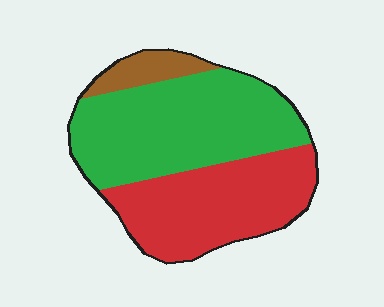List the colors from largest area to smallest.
From largest to smallest: green, red, brown.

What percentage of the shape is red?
Red takes up about two fifths (2/5) of the shape.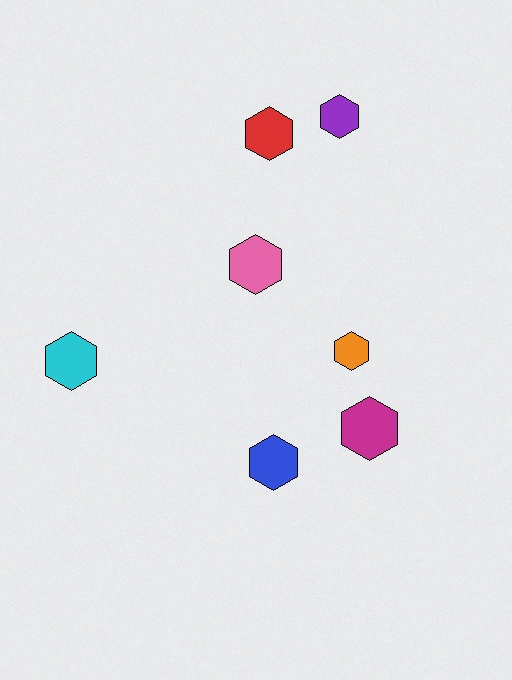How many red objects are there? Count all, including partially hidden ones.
There is 1 red object.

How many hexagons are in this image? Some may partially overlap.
There are 7 hexagons.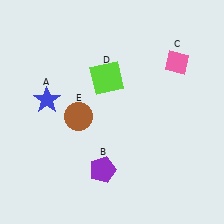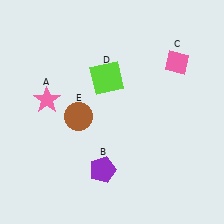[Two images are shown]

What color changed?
The star (A) changed from blue in Image 1 to pink in Image 2.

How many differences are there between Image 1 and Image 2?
There is 1 difference between the two images.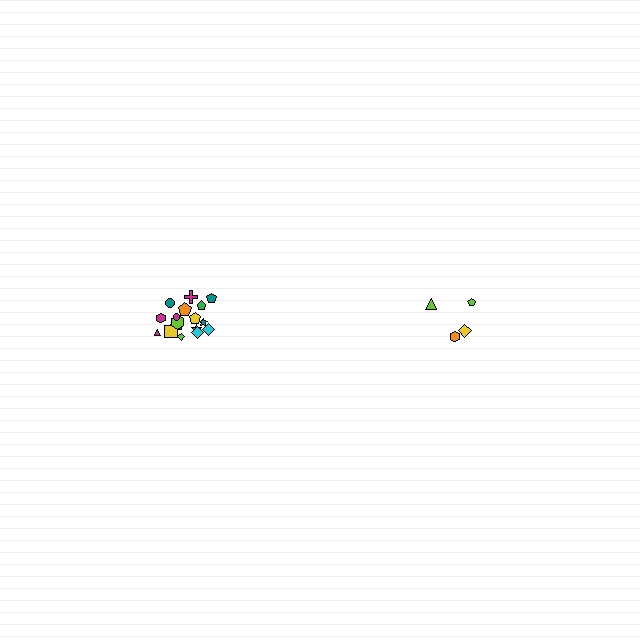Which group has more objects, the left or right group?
The left group.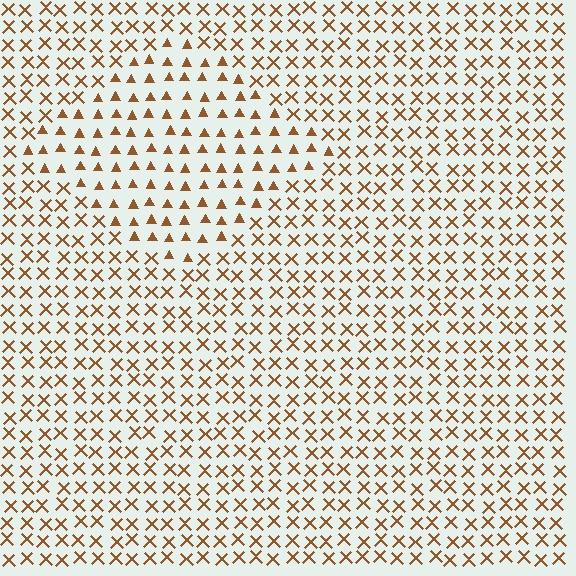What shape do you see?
I see a diamond.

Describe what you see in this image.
The image is filled with small brown elements arranged in a uniform grid. A diamond-shaped region contains triangles, while the surrounding area contains X marks. The boundary is defined purely by the change in element shape.